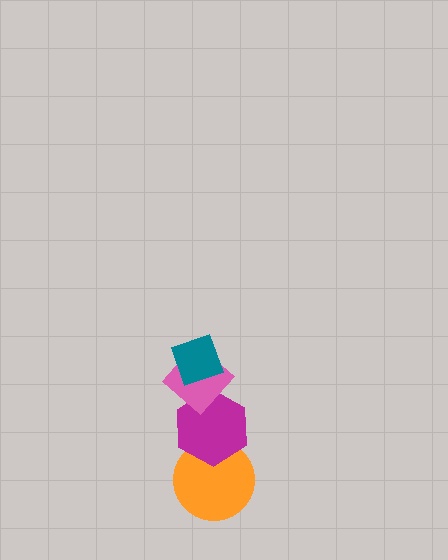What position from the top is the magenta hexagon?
The magenta hexagon is 3rd from the top.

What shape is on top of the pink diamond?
The teal diamond is on top of the pink diamond.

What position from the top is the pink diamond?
The pink diamond is 2nd from the top.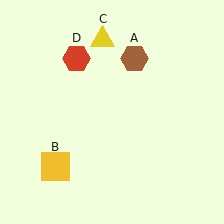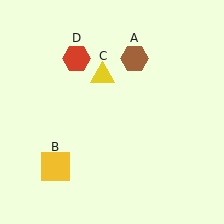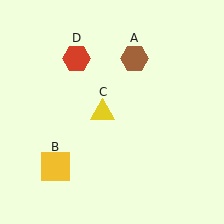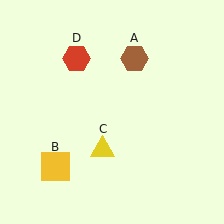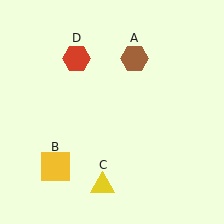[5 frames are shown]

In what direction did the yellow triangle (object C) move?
The yellow triangle (object C) moved down.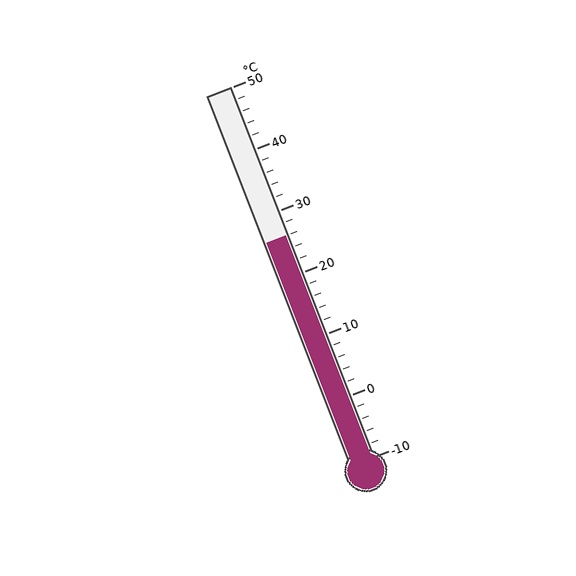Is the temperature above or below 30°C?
The temperature is below 30°C.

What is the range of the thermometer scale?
The thermometer scale ranges from -10°C to 50°C.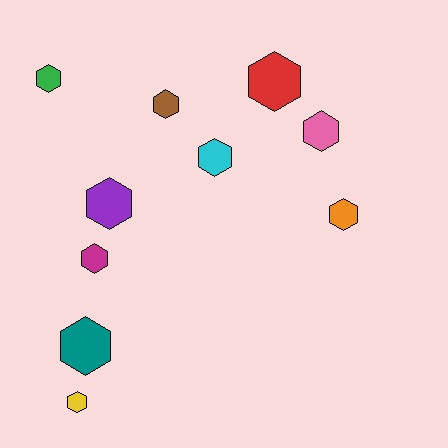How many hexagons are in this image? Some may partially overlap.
There are 10 hexagons.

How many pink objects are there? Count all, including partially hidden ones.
There is 1 pink object.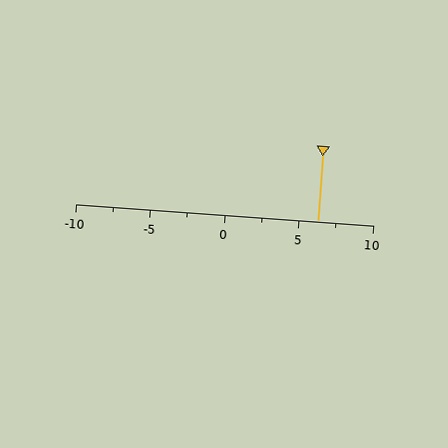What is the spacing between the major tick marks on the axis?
The major ticks are spaced 5 apart.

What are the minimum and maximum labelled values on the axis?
The axis runs from -10 to 10.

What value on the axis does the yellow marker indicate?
The marker indicates approximately 6.2.